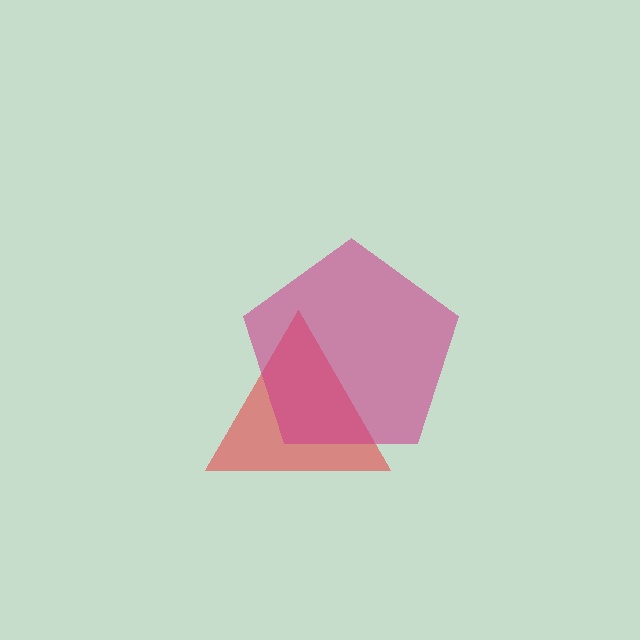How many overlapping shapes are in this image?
There are 2 overlapping shapes in the image.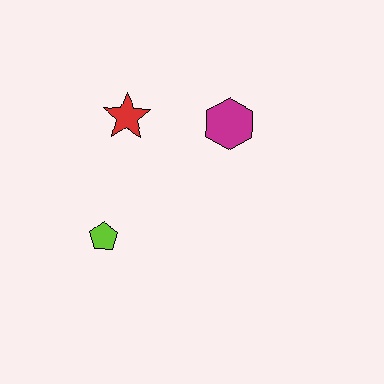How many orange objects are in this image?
There are no orange objects.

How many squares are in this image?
There are no squares.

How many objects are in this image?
There are 3 objects.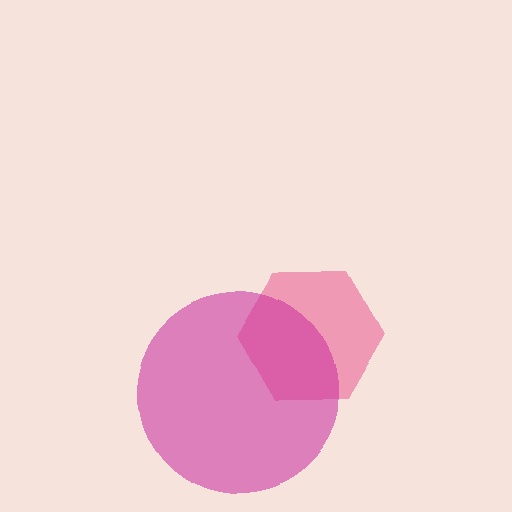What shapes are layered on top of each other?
The layered shapes are: a pink hexagon, a magenta circle.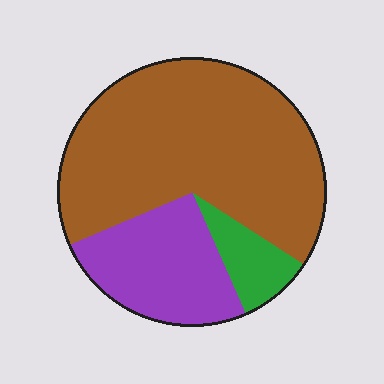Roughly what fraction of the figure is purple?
Purple covers around 25% of the figure.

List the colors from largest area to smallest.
From largest to smallest: brown, purple, green.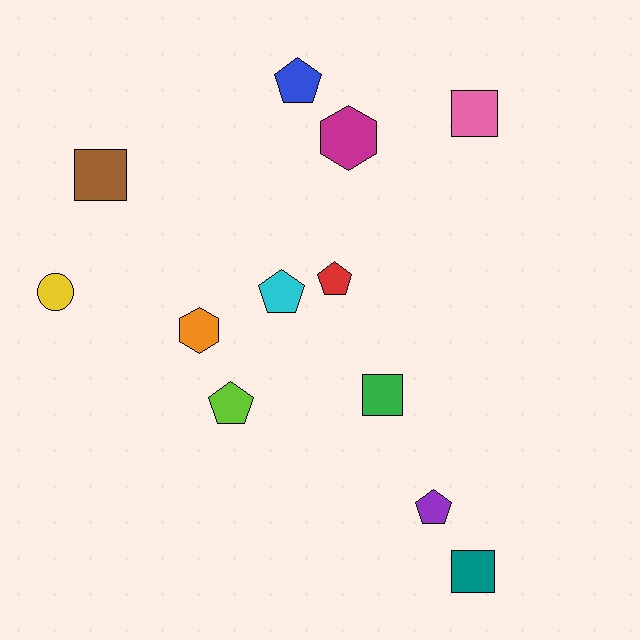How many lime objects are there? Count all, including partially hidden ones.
There is 1 lime object.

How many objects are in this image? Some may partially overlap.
There are 12 objects.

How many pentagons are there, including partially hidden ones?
There are 5 pentagons.